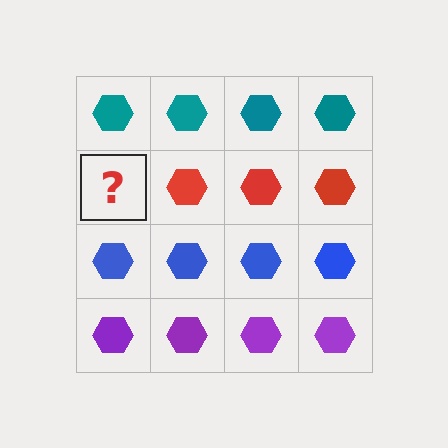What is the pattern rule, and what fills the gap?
The rule is that each row has a consistent color. The gap should be filled with a red hexagon.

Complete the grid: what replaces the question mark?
The question mark should be replaced with a red hexagon.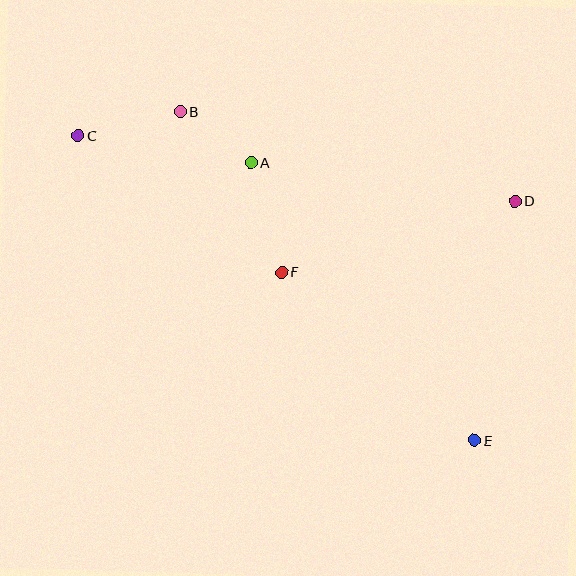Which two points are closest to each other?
Points A and B are closest to each other.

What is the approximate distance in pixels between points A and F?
The distance between A and F is approximately 114 pixels.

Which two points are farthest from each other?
Points C and E are farthest from each other.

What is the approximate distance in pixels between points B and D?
The distance between B and D is approximately 346 pixels.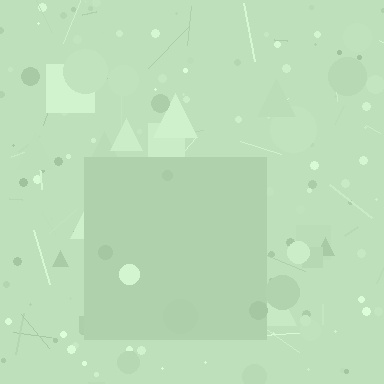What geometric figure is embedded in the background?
A square is embedded in the background.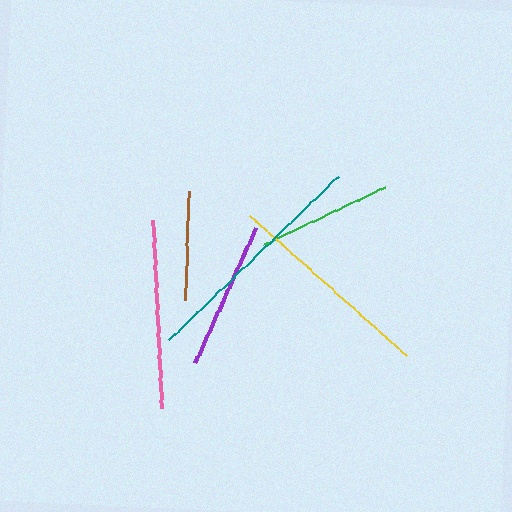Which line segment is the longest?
The teal line is the longest at approximately 236 pixels.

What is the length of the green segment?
The green segment is approximately 134 pixels long.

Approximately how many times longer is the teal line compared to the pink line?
The teal line is approximately 1.3 times the length of the pink line.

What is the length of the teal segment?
The teal segment is approximately 236 pixels long.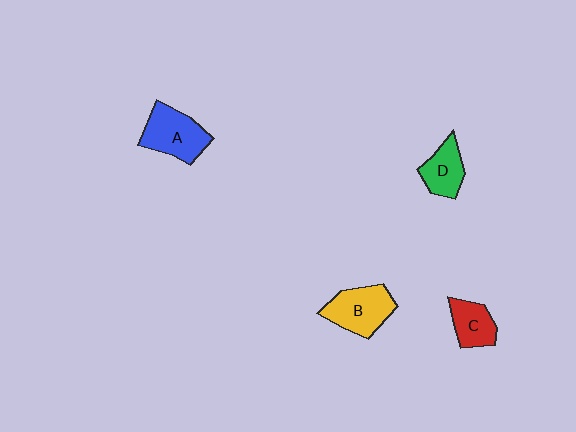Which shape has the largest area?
Shape A (blue).